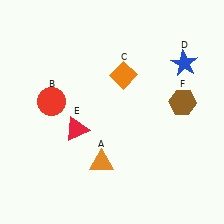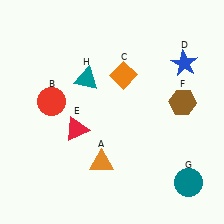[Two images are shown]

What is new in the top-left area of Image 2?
A teal triangle (H) was added in the top-left area of Image 2.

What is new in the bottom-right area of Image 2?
A teal circle (G) was added in the bottom-right area of Image 2.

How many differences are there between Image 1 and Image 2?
There are 2 differences between the two images.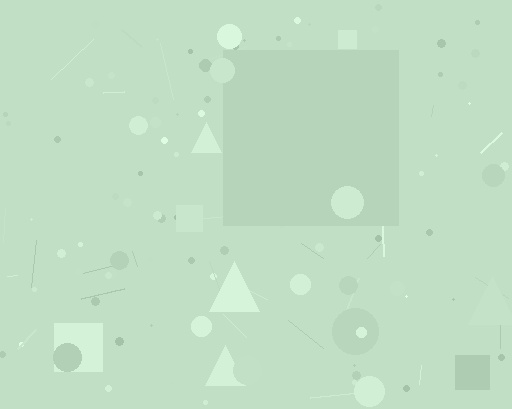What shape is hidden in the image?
A square is hidden in the image.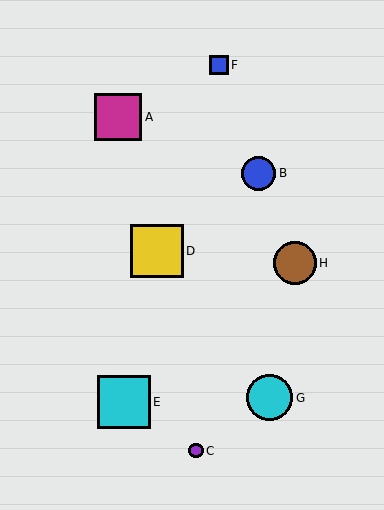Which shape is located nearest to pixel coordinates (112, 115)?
The magenta square (labeled A) at (118, 117) is nearest to that location.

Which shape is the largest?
The cyan square (labeled E) is the largest.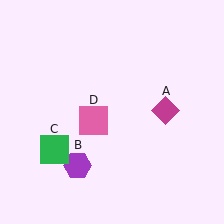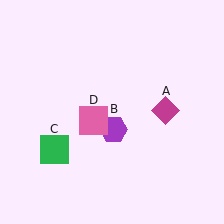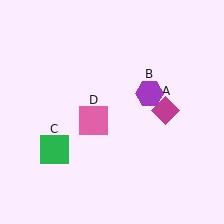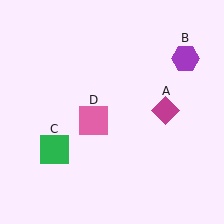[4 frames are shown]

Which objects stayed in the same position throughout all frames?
Magenta diamond (object A) and green square (object C) and pink square (object D) remained stationary.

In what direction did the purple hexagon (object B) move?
The purple hexagon (object B) moved up and to the right.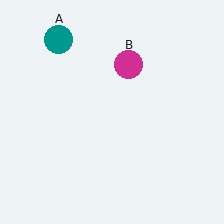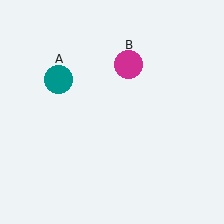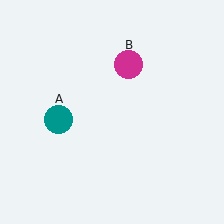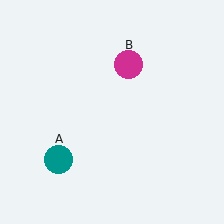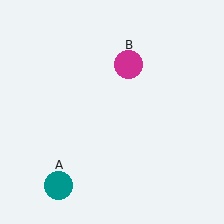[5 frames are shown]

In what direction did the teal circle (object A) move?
The teal circle (object A) moved down.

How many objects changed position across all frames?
1 object changed position: teal circle (object A).